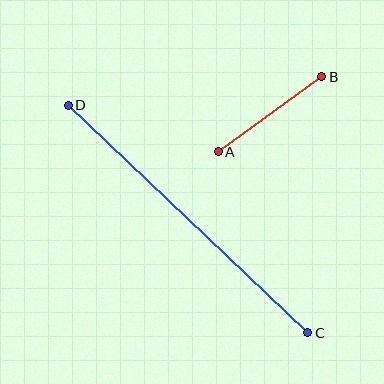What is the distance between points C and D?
The distance is approximately 330 pixels.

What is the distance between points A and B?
The distance is approximately 128 pixels.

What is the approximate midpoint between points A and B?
The midpoint is at approximately (270, 114) pixels.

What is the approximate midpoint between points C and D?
The midpoint is at approximately (188, 219) pixels.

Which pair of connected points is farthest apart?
Points C and D are farthest apart.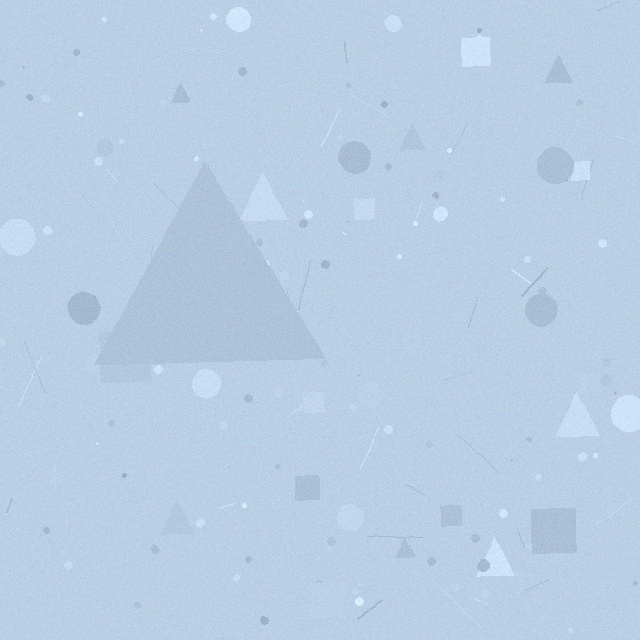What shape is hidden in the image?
A triangle is hidden in the image.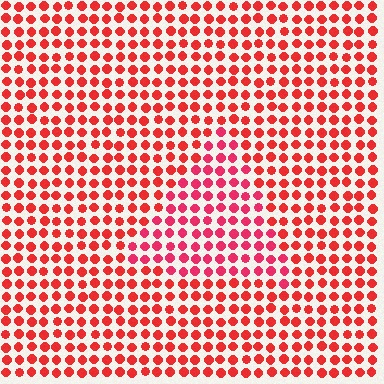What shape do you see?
I see a triangle.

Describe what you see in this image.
The image is filled with small red elements in a uniform arrangement. A triangle-shaped region is visible where the elements are tinted to a slightly different hue, forming a subtle color boundary.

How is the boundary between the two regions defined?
The boundary is defined purely by a slight shift in hue (about 19 degrees). Spacing, size, and orientation are identical on both sides.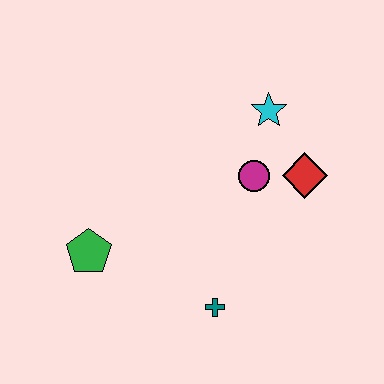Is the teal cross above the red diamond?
No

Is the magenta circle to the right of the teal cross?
Yes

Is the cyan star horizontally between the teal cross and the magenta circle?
No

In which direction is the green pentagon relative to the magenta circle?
The green pentagon is to the left of the magenta circle.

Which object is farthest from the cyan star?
The green pentagon is farthest from the cyan star.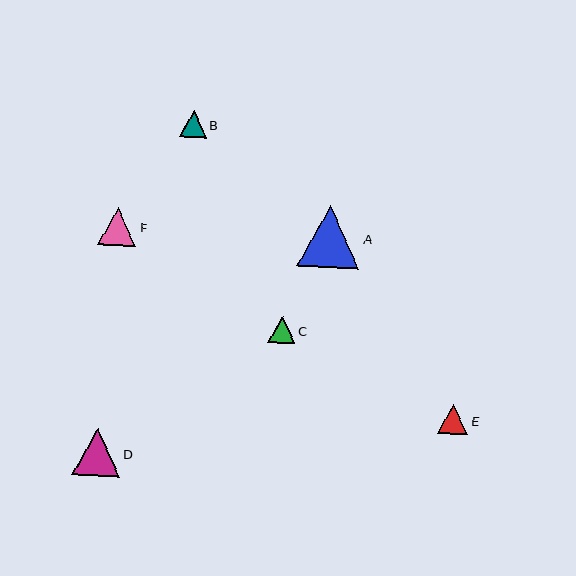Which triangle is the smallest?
Triangle B is the smallest with a size of approximately 26 pixels.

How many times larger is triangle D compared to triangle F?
Triangle D is approximately 1.3 times the size of triangle F.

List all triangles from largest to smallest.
From largest to smallest: A, D, F, E, C, B.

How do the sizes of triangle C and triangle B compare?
Triangle C and triangle B are approximately the same size.